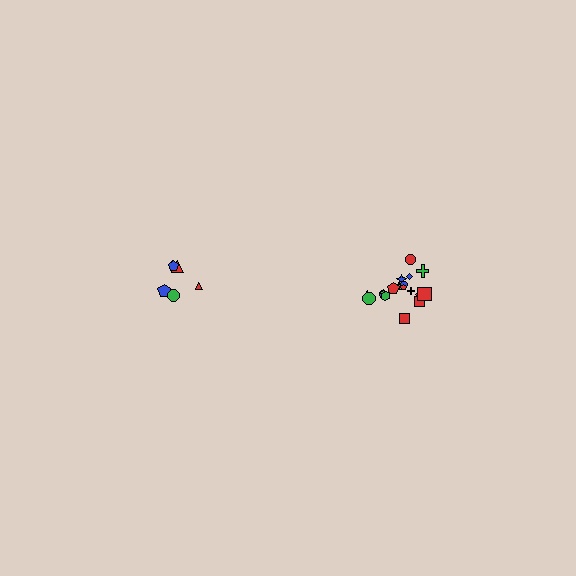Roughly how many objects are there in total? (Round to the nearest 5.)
Roughly 25 objects in total.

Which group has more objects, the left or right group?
The right group.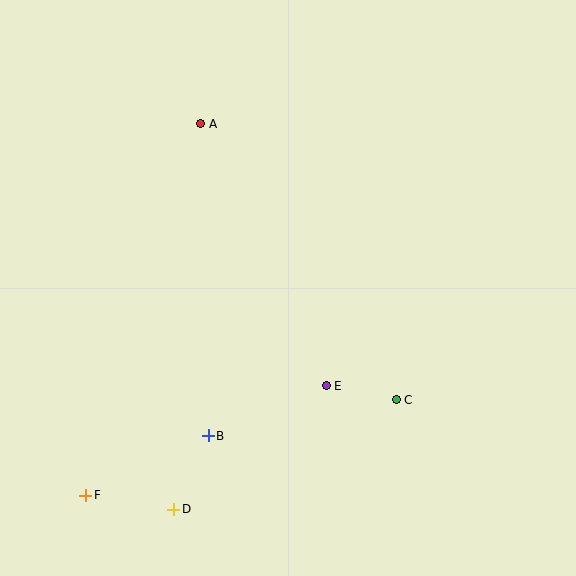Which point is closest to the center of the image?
Point E at (326, 386) is closest to the center.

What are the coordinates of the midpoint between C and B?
The midpoint between C and B is at (302, 418).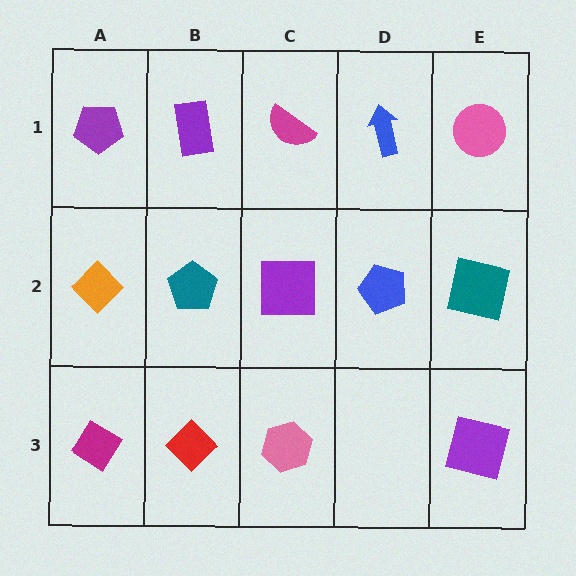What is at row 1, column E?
A pink circle.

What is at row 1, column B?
A purple rectangle.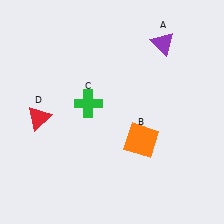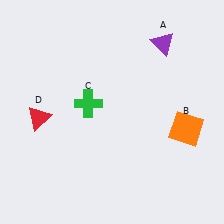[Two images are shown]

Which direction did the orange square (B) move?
The orange square (B) moved right.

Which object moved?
The orange square (B) moved right.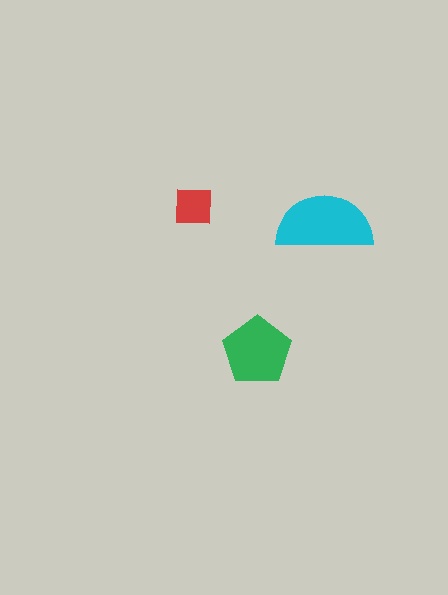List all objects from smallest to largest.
The red square, the green pentagon, the cyan semicircle.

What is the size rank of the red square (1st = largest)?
3rd.